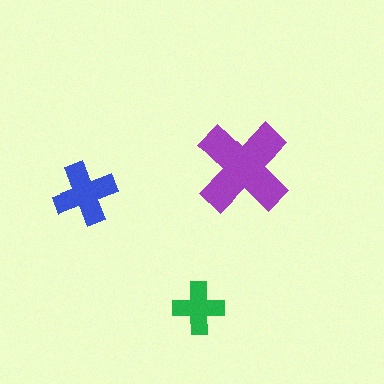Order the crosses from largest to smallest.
the purple one, the blue one, the green one.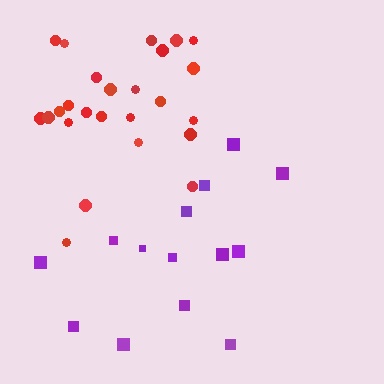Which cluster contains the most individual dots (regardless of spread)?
Red (25).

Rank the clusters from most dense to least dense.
red, purple.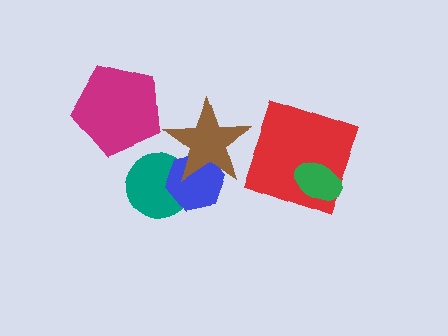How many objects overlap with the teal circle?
2 objects overlap with the teal circle.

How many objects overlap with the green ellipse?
1 object overlaps with the green ellipse.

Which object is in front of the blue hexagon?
The brown star is in front of the blue hexagon.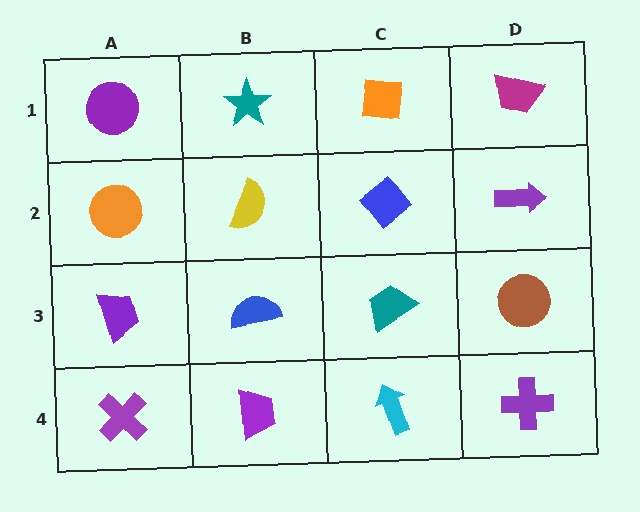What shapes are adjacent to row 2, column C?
An orange square (row 1, column C), a teal trapezoid (row 3, column C), a yellow semicircle (row 2, column B), a purple arrow (row 2, column D).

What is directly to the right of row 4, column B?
A cyan arrow.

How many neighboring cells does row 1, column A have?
2.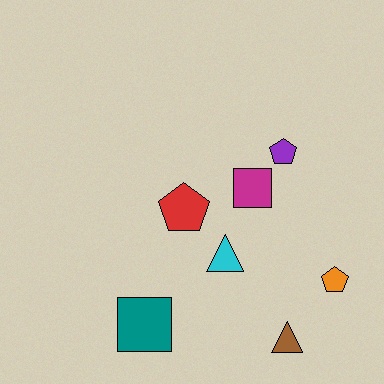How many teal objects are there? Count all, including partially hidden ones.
There is 1 teal object.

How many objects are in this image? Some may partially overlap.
There are 7 objects.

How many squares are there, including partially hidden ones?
There are 2 squares.